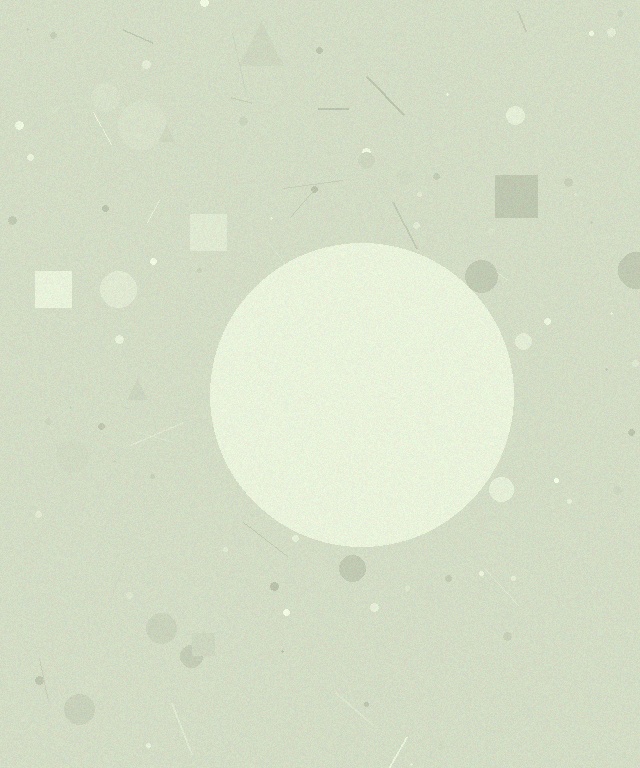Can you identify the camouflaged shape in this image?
The camouflaged shape is a circle.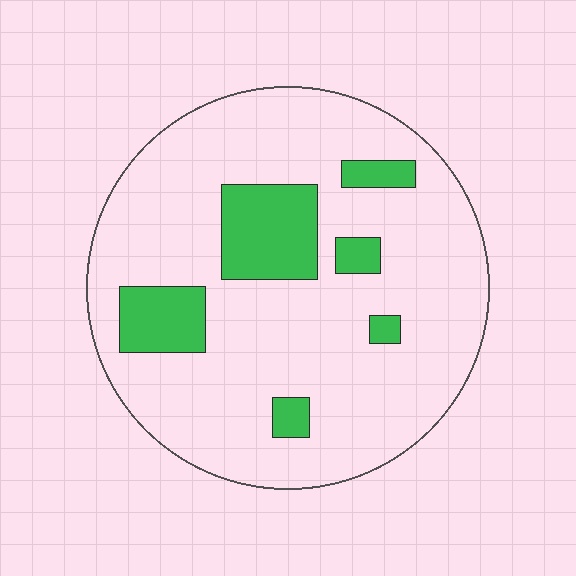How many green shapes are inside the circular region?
6.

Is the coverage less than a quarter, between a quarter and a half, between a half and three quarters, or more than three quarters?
Less than a quarter.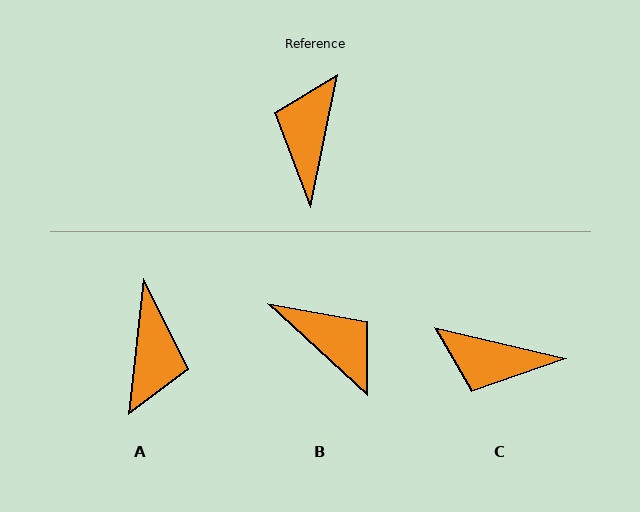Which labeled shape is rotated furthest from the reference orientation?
A, about 174 degrees away.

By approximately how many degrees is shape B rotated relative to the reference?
Approximately 121 degrees clockwise.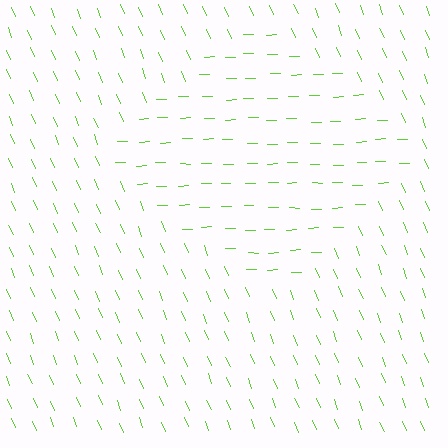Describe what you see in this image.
The image is filled with small lime line segments. A diamond region in the image has lines oriented differently from the surrounding lines, creating a visible texture boundary.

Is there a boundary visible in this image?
Yes, there is a texture boundary formed by a change in line orientation.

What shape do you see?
I see a diamond.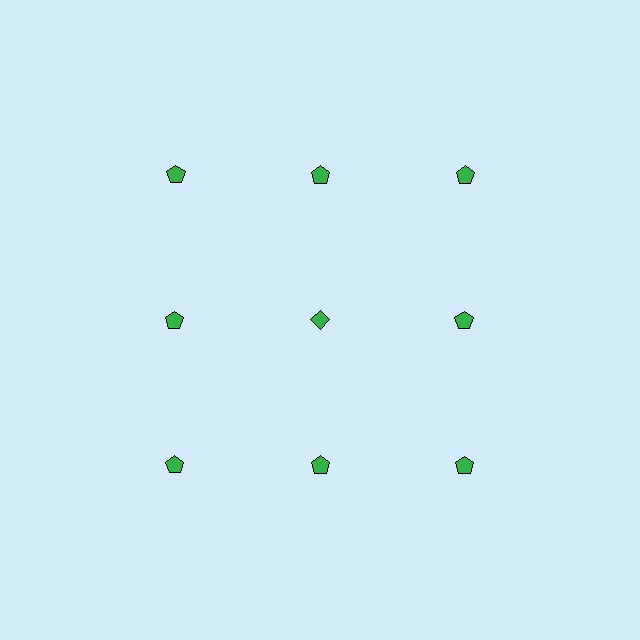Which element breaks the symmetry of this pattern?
The green diamond in the second row, second from left column breaks the symmetry. All other shapes are green pentagons.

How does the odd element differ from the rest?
It has a different shape: diamond instead of pentagon.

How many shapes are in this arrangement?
There are 9 shapes arranged in a grid pattern.